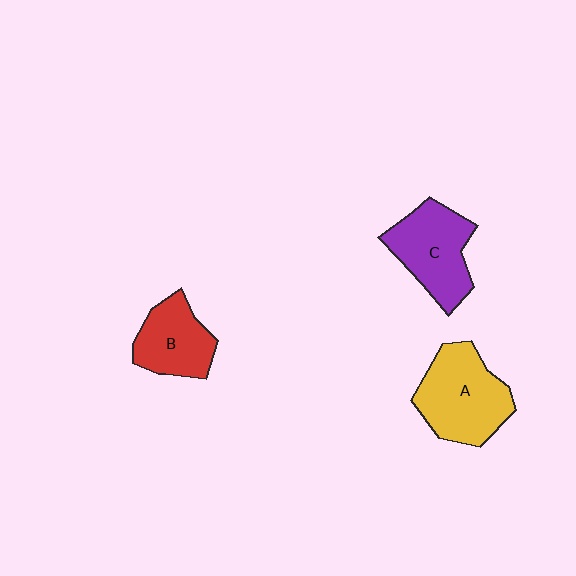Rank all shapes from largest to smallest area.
From largest to smallest: A (yellow), C (purple), B (red).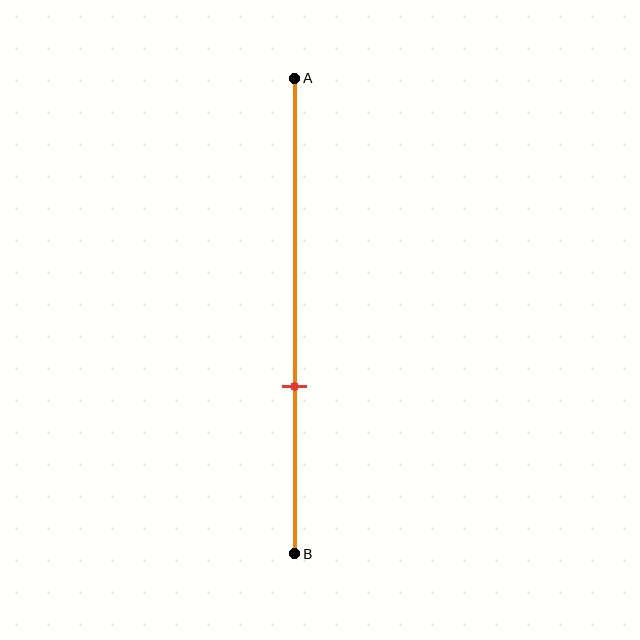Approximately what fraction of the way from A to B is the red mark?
The red mark is approximately 65% of the way from A to B.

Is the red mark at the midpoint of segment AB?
No, the mark is at about 65% from A, not at the 50% midpoint.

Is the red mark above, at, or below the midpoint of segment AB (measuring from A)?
The red mark is below the midpoint of segment AB.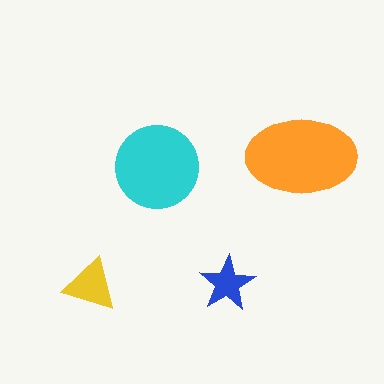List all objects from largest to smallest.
The orange ellipse, the cyan circle, the yellow triangle, the blue star.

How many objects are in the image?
There are 4 objects in the image.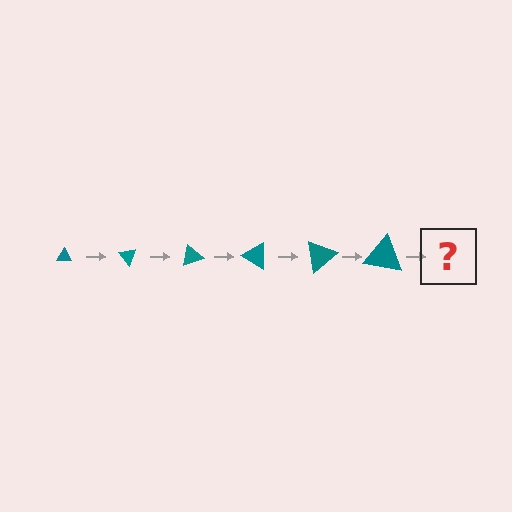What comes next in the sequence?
The next element should be a triangle, larger than the previous one and rotated 300 degrees from the start.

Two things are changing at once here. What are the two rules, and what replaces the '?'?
The two rules are that the triangle grows larger each step and it rotates 50 degrees each step. The '?' should be a triangle, larger than the previous one and rotated 300 degrees from the start.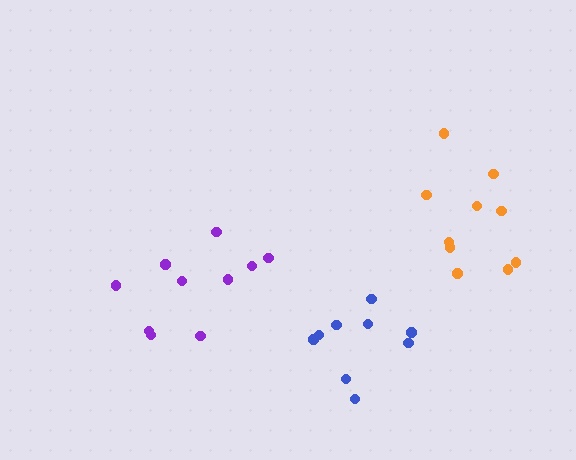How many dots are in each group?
Group 1: 10 dots, Group 2: 10 dots, Group 3: 9 dots (29 total).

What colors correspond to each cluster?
The clusters are colored: orange, purple, blue.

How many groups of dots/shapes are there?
There are 3 groups.